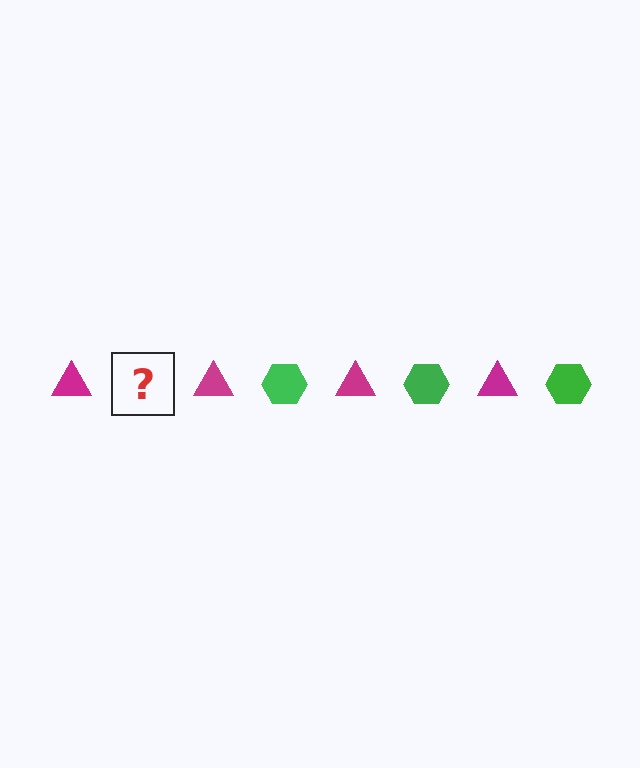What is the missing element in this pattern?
The missing element is a green hexagon.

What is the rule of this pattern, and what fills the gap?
The rule is that the pattern alternates between magenta triangle and green hexagon. The gap should be filled with a green hexagon.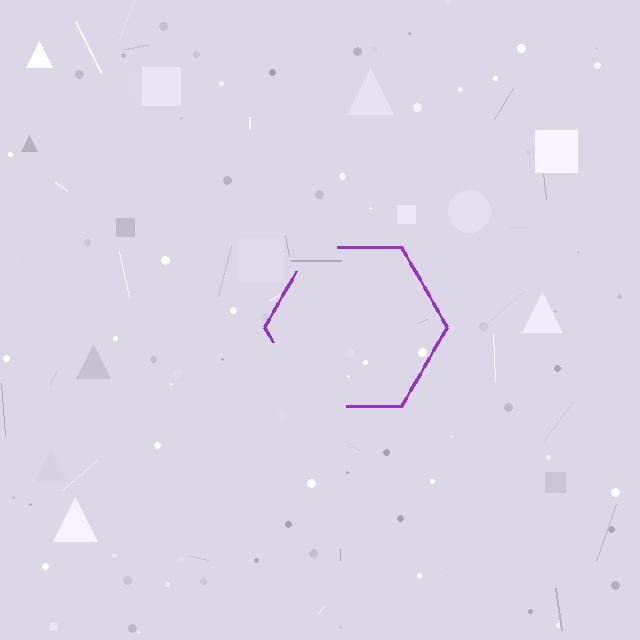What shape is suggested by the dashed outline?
The dashed outline suggests a hexagon.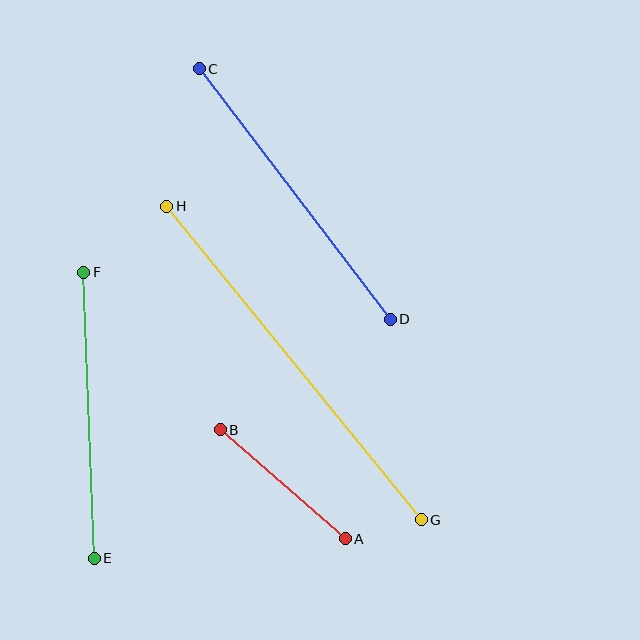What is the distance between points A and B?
The distance is approximately 166 pixels.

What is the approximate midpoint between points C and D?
The midpoint is at approximately (295, 194) pixels.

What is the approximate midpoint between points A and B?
The midpoint is at approximately (283, 484) pixels.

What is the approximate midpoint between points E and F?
The midpoint is at approximately (89, 415) pixels.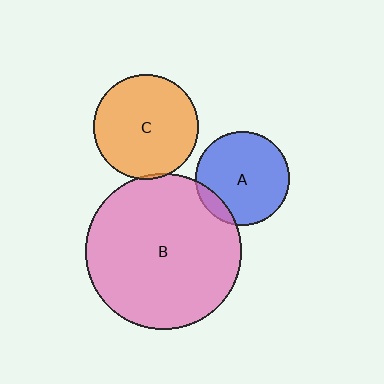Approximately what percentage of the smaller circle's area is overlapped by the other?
Approximately 10%.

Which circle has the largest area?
Circle B (pink).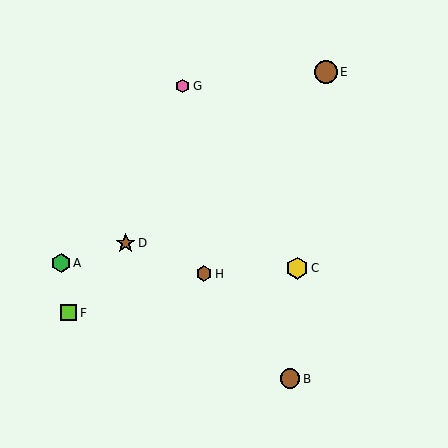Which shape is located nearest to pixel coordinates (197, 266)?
The brown hexagon (labeled H) at (204, 274) is nearest to that location.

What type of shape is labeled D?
Shape D is a brown star.